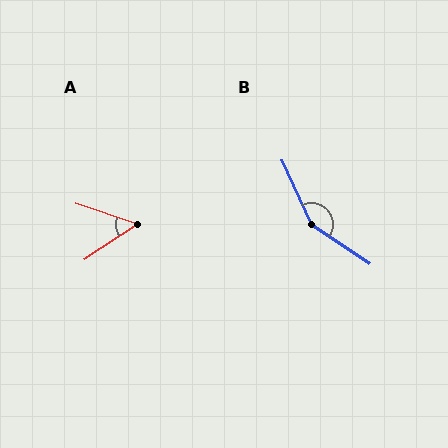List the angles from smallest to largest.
A (51°), B (149°).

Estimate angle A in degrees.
Approximately 51 degrees.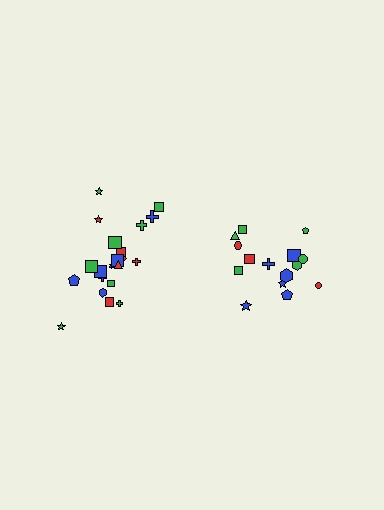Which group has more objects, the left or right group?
The left group.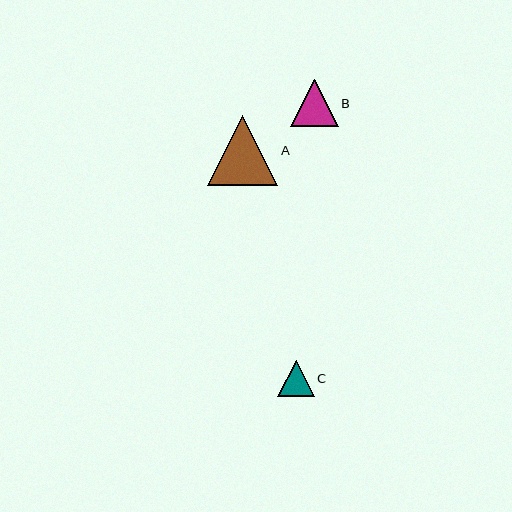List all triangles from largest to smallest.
From largest to smallest: A, B, C.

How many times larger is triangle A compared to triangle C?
Triangle A is approximately 1.9 times the size of triangle C.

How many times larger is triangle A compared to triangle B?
Triangle A is approximately 1.5 times the size of triangle B.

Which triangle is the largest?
Triangle A is the largest with a size of approximately 70 pixels.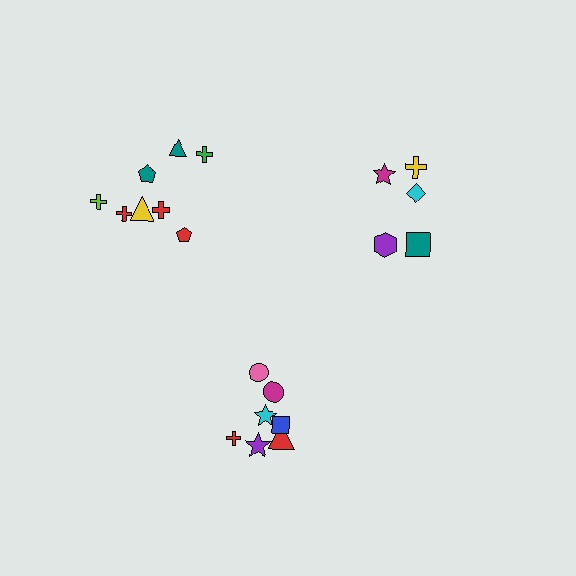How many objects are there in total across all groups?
There are 20 objects.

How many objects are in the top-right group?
There are 5 objects.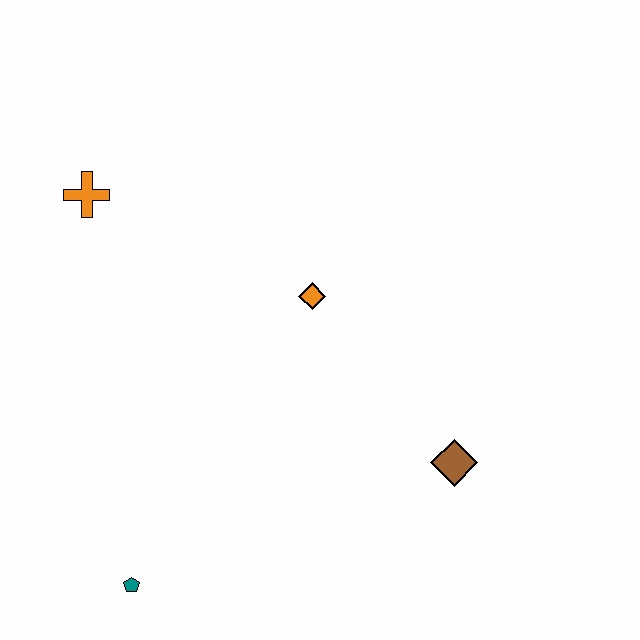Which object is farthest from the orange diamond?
The teal pentagon is farthest from the orange diamond.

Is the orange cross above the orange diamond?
Yes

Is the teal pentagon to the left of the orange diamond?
Yes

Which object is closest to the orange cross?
The orange diamond is closest to the orange cross.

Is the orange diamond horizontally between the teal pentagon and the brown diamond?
Yes